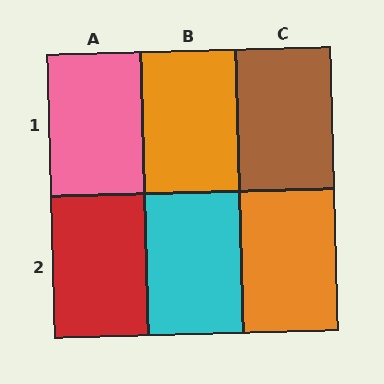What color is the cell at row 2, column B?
Cyan.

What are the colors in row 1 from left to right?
Pink, orange, brown.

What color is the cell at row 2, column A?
Red.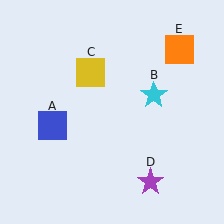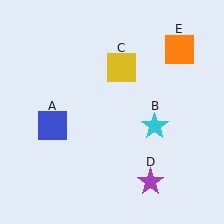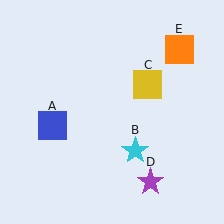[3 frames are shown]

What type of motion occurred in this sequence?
The cyan star (object B), yellow square (object C) rotated clockwise around the center of the scene.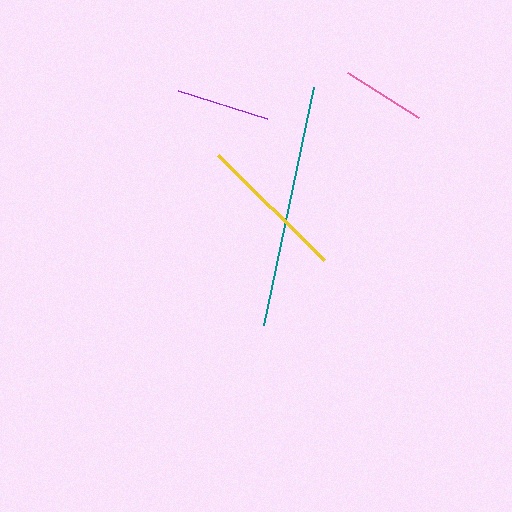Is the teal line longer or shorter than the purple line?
The teal line is longer than the purple line.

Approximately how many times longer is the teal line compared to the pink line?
The teal line is approximately 2.9 times the length of the pink line.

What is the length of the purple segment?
The purple segment is approximately 94 pixels long.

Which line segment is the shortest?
The pink line is the shortest at approximately 84 pixels.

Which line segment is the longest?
The teal line is the longest at approximately 244 pixels.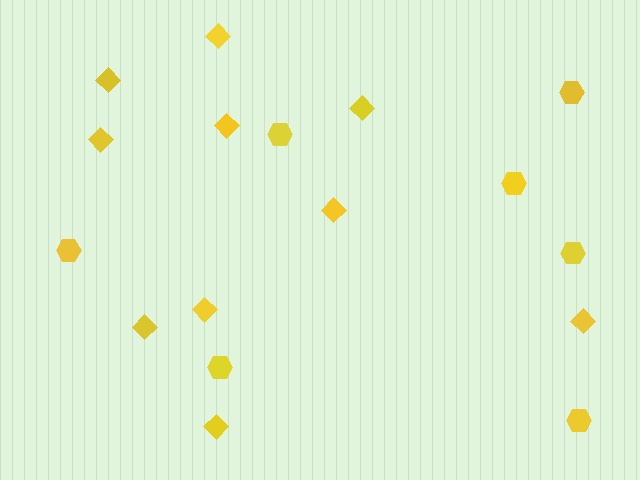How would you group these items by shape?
There are 2 groups: one group of hexagons (7) and one group of diamonds (10).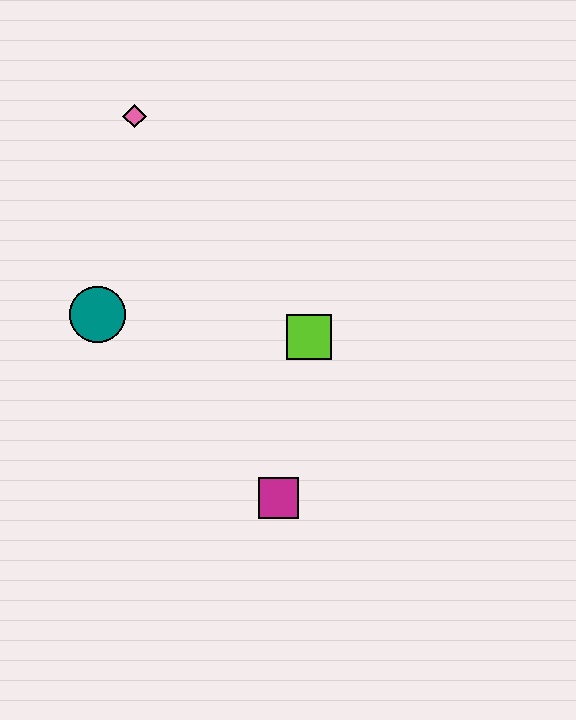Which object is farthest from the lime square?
The pink diamond is farthest from the lime square.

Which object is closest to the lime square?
The magenta square is closest to the lime square.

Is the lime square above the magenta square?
Yes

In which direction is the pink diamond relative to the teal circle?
The pink diamond is above the teal circle.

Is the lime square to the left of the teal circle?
No